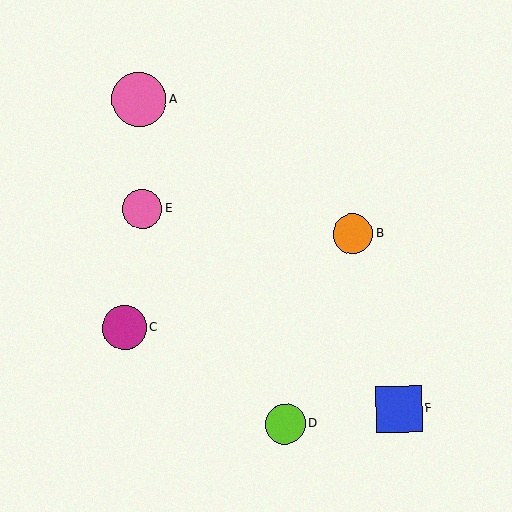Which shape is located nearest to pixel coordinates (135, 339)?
The magenta circle (labeled C) at (125, 327) is nearest to that location.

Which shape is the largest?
The pink circle (labeled A) is the largest.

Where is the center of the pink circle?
The center of the pink circle is at (139, 100).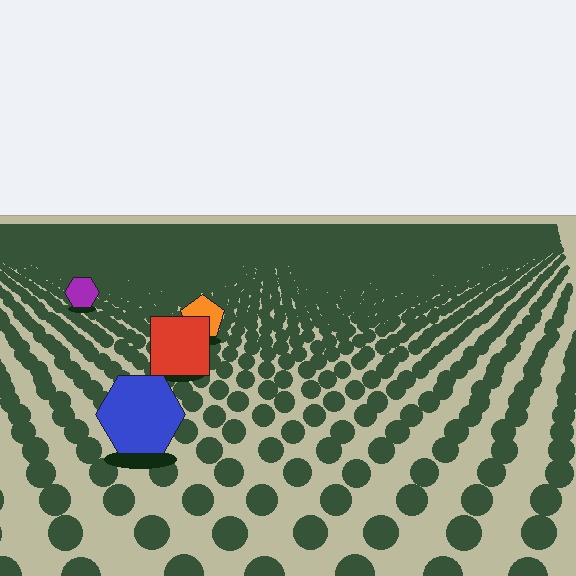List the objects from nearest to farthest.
From nearest to farthest: the blue hexagon, the red square, the orange pentagon, the purple hexagon.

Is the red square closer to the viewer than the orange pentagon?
Yes. The red square is closer — you can tell from the texture gradient: the ground texture is coarser near it.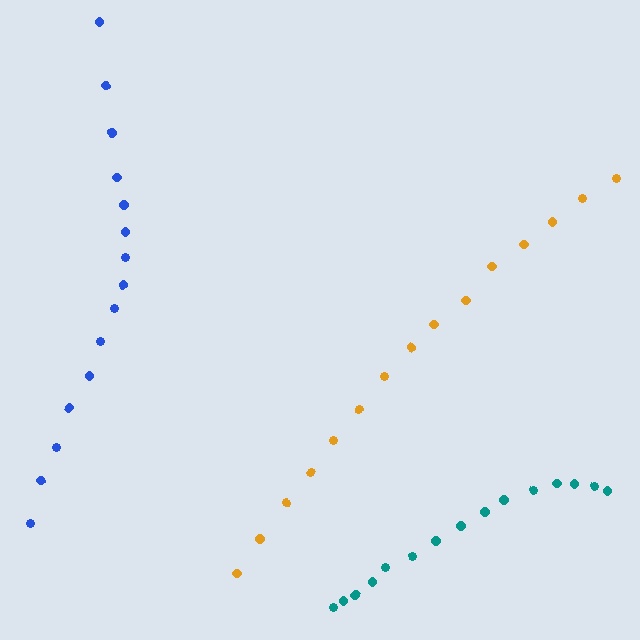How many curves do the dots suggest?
There are 3 distinct paths.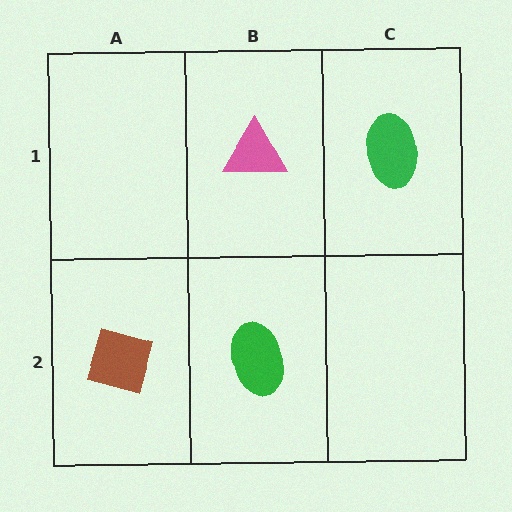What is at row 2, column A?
A brown diamond.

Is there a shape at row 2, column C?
No, that cell is empty.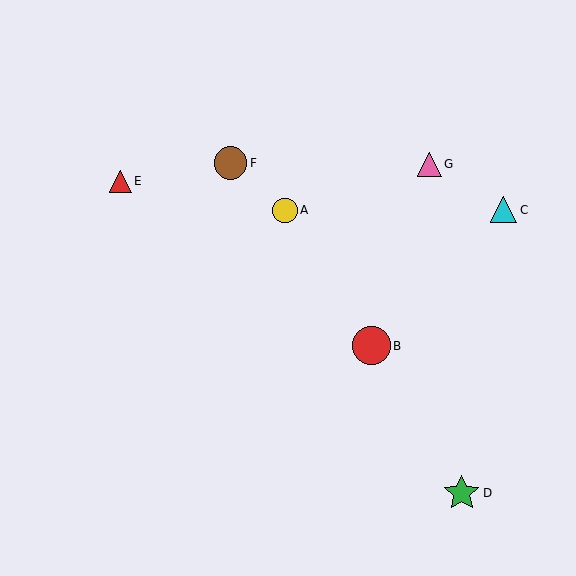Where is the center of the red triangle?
The center of the red triangle is at (121, 181).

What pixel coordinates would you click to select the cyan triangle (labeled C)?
Click at (504, 210) to select the cyan triangle C.